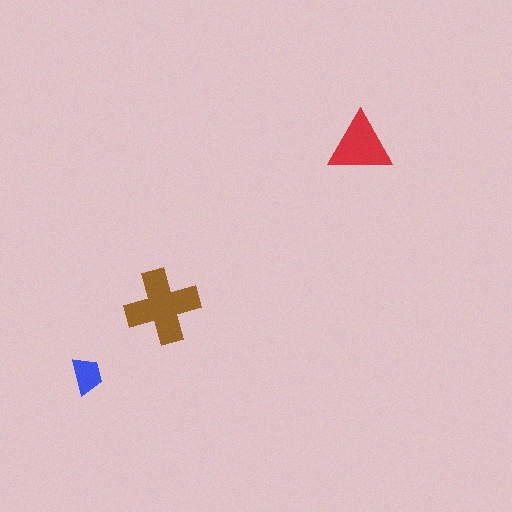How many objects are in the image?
There are 3 objects in the image.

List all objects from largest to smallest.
The brown cross, the red triangle, the blue trapezoid.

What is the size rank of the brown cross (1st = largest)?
1st.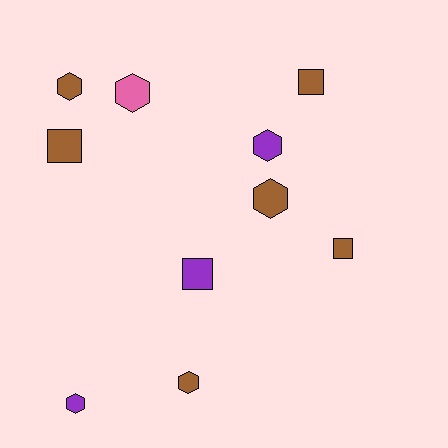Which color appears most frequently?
Brown, with 6 objects.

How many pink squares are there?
There are no pink squares.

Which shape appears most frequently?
Hexagon, with 6 objects.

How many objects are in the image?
There are 10 objects.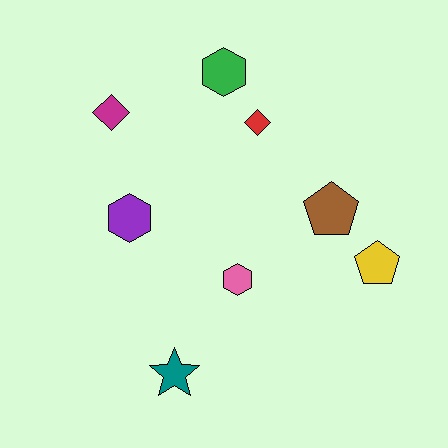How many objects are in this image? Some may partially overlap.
There are 8 objects.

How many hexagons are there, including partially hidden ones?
There are 3 hexagons.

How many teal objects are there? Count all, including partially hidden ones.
There is 1 teal object.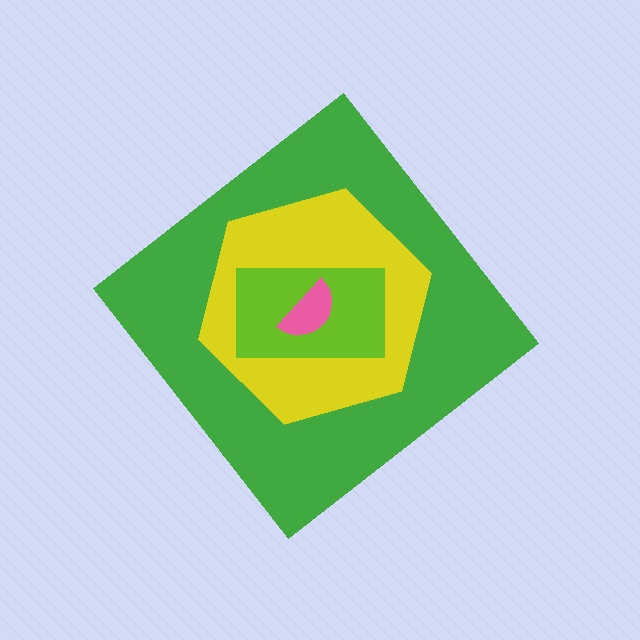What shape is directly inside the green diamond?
The yellow hexagon.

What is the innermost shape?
The pink semicircle.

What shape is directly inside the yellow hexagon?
The lime rectangle.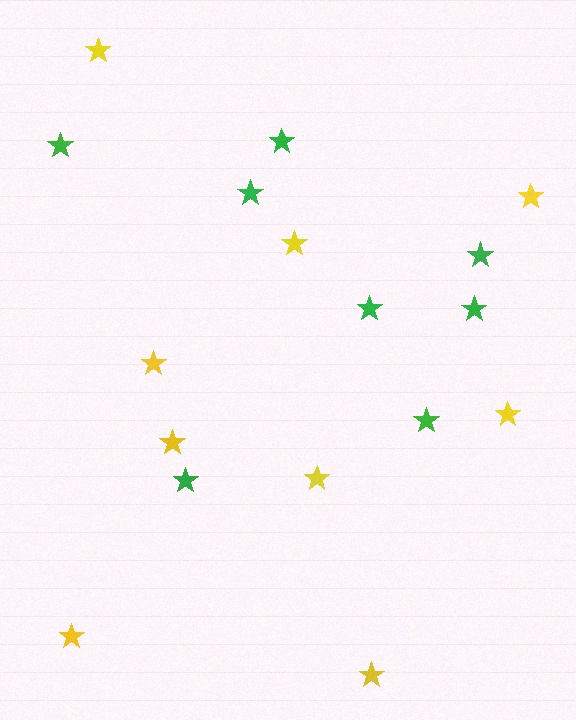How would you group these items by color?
There are 2 groups: one group of yellow stars (9) and one group of green stars (8).